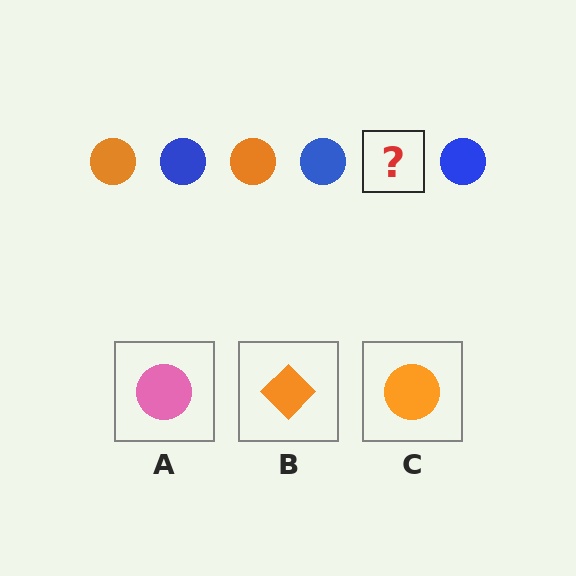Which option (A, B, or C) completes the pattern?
C.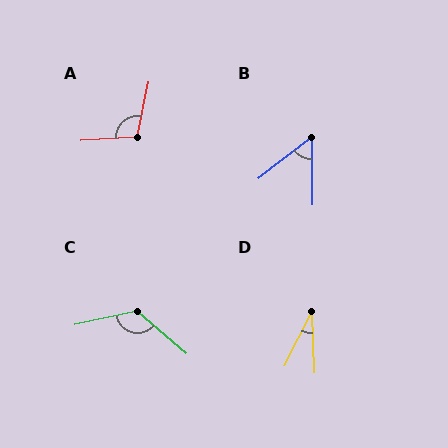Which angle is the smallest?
D, at approximately 29 degrees.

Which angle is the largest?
C, at approximately 128 degrees.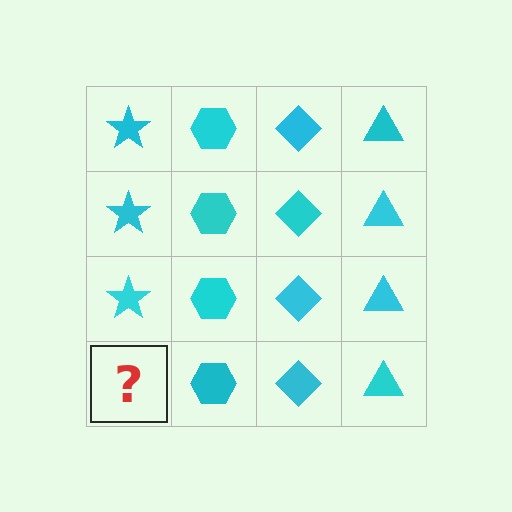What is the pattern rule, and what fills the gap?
The rule is that each column has a consistent shape. The gap should be filled with a cyan star.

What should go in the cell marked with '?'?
The missing cell should contain a cyan star.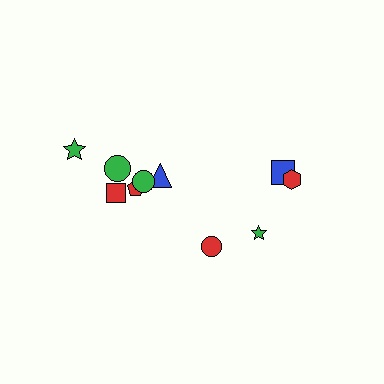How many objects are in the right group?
There are 4 objects.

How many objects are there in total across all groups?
There are 10 objects.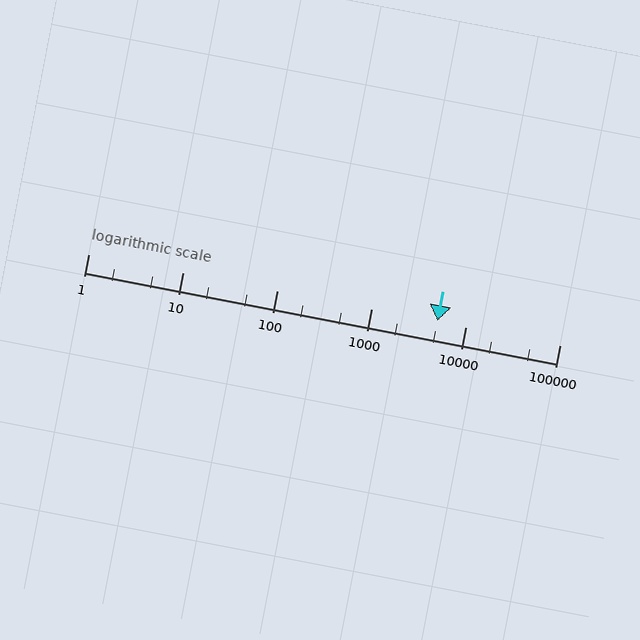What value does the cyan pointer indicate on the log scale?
The pointer indicates approximately 5000.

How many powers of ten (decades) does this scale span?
The scale spans 5 decades, from 1 to 100000.